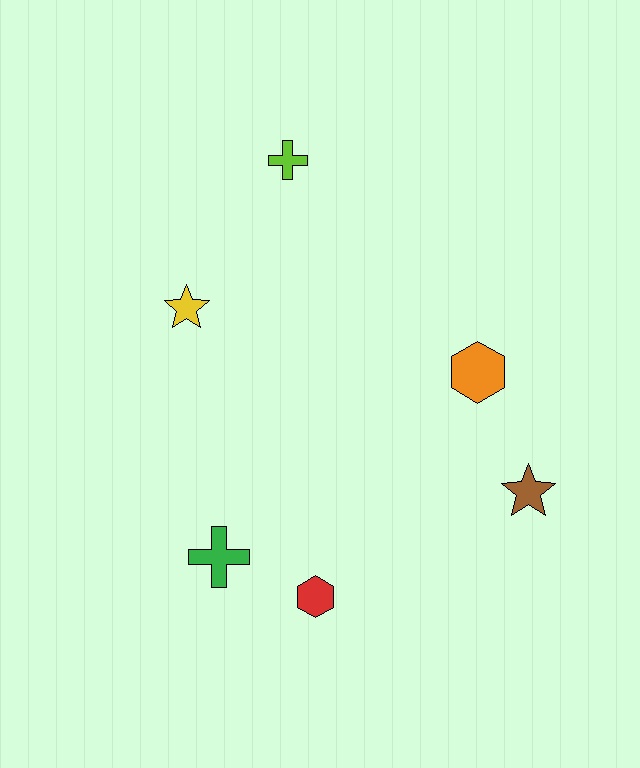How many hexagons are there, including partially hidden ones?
There are 2 hexagons.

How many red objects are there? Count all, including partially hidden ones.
There is 1 red object.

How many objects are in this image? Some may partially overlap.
There are 6 objects.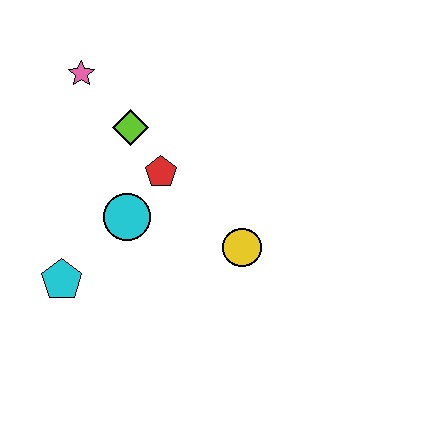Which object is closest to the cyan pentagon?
The cyan circle is closest to the cyan pentagon.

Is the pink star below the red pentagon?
No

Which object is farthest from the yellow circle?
The pink star is farthest from the yellow circle.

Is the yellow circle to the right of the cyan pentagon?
Yes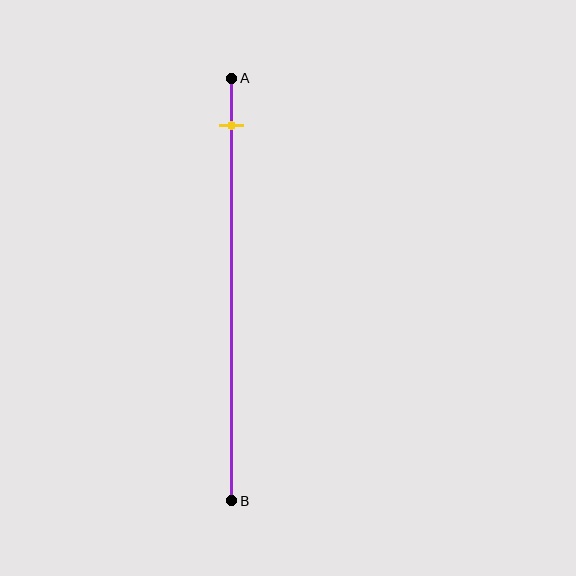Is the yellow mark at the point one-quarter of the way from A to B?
No, the mark is at about 10% from A, not at the 25% one-quarter point.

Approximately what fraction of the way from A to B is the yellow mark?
The yellow mark is approximately 10% of the way from A to B.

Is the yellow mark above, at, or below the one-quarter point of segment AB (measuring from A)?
The yellow mark is above the one-quarter point of segment AB.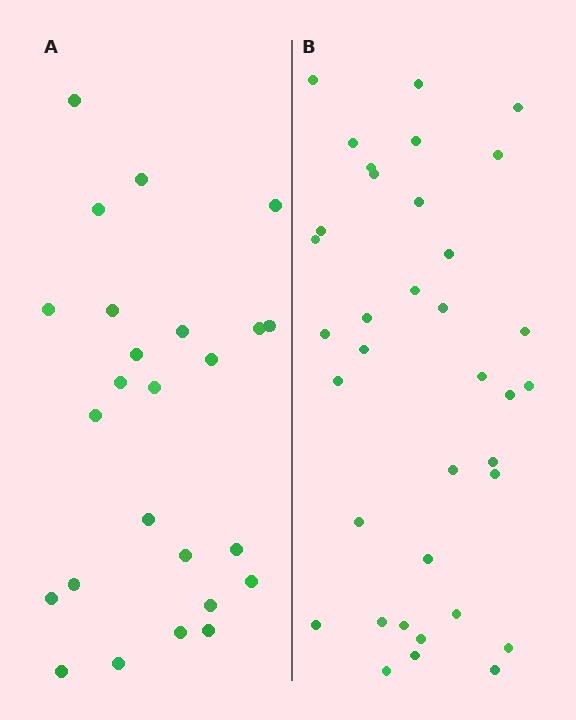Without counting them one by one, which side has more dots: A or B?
Region B (the right region) has more dots.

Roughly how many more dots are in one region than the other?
Region B has roughly 12 or so more dots than region A.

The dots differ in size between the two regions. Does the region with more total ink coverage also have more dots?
No. Region A has more total ink coverage because its dots are larger, but region B actually contains more individual dots. Total area can be misleading — the number of items is what matters here.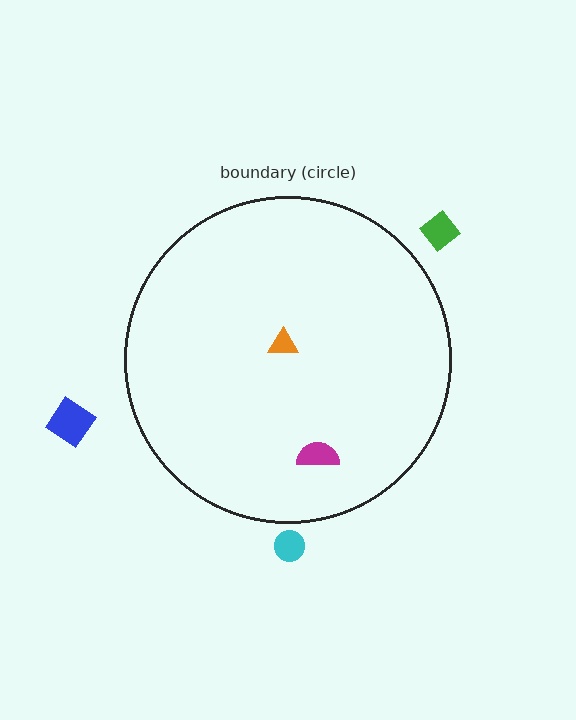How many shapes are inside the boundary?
2 inside, 3 outside.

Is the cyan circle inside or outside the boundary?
Outside.